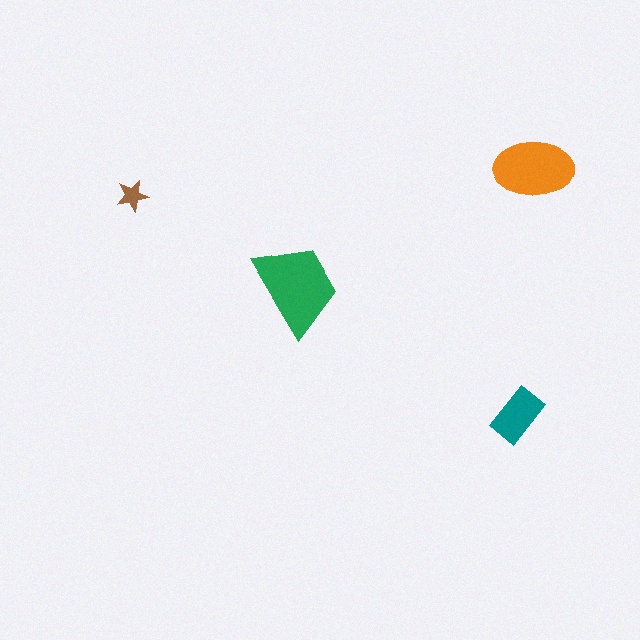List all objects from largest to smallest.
The green trapezoid, the orange ellipse, the teal rectangle, the brown star.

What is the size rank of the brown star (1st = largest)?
4th.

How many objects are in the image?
There are 4 objects in the image.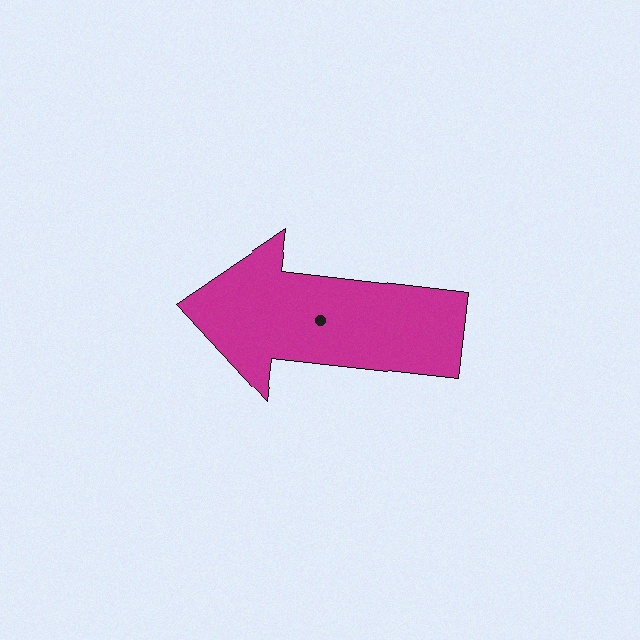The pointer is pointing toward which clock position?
Roughly 9 o'clock.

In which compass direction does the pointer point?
West.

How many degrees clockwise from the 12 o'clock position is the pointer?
Approximately 277 degrees.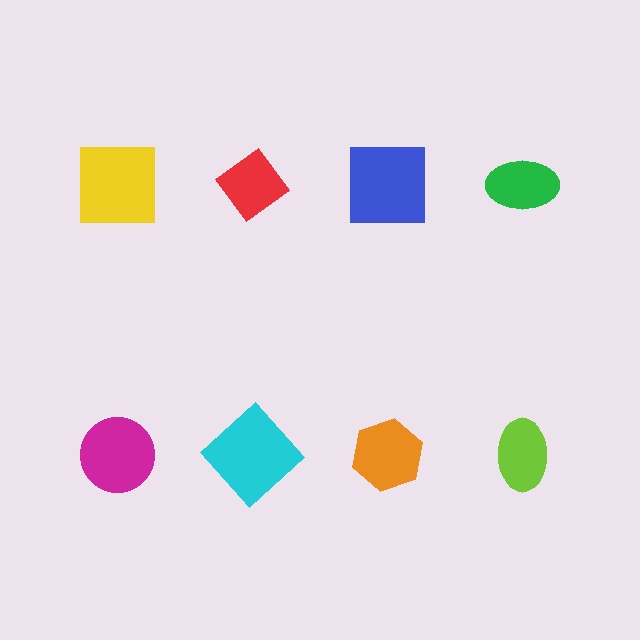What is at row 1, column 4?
A green ellipse.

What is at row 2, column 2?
A cyan diamond.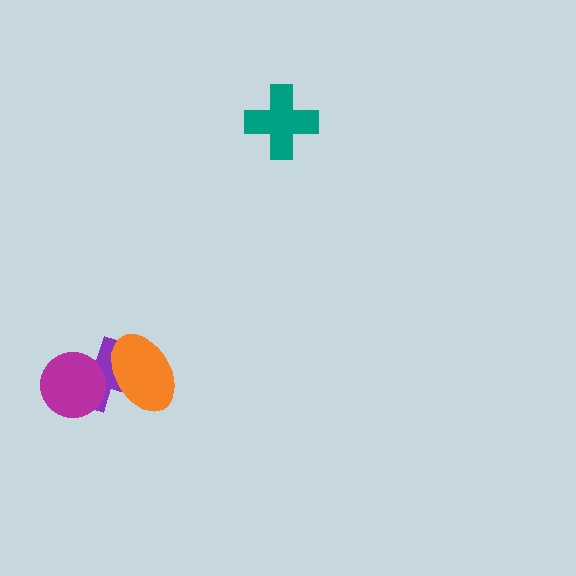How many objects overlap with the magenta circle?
1 object overlaps with the magenta circle.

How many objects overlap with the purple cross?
2 objects overlap with the purple cross.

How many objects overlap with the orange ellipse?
1 object overlaps with the orange ellipse.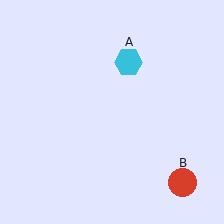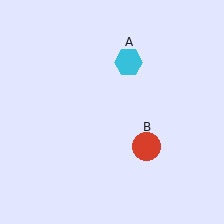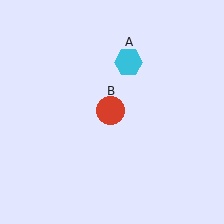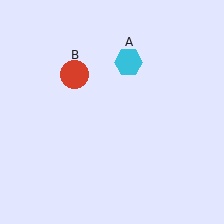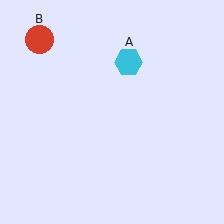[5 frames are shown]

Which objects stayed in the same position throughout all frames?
Cyan hexagon (object A) remained stationary.